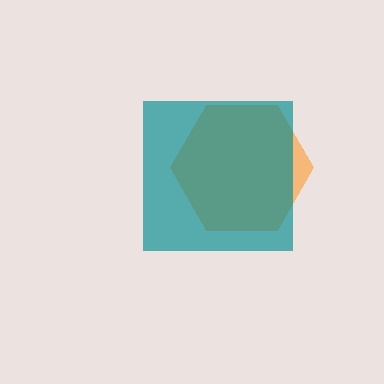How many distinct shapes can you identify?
There are 2 distinct shapes: an orange hexagon, a teal square.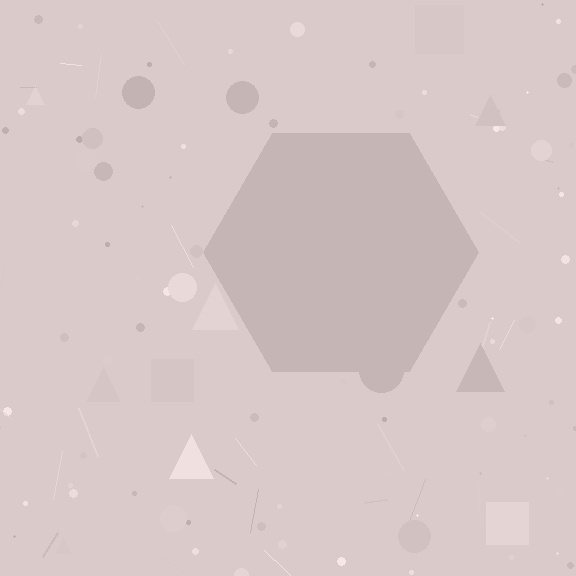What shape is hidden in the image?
A hexagon is hidden in the image.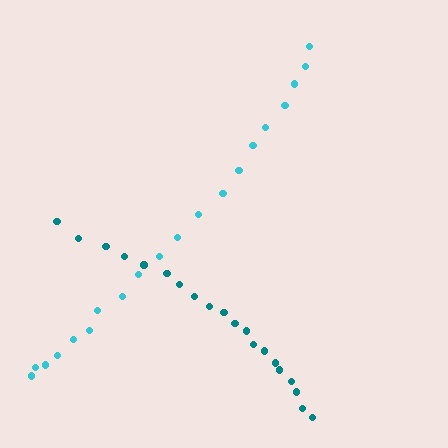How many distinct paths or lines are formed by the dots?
There are 2 distinct paths.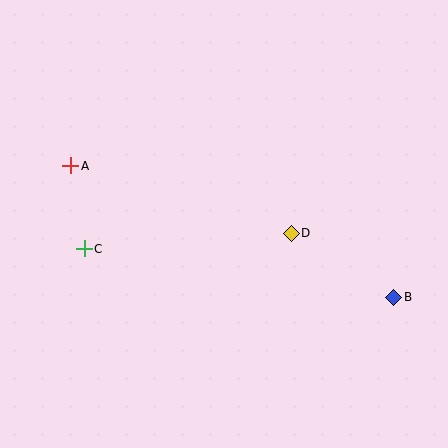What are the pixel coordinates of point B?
Point B is at (394, 297).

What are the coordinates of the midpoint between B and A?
The midpoint between B and A is at (232, 231).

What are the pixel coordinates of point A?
Point A is at (71, 166).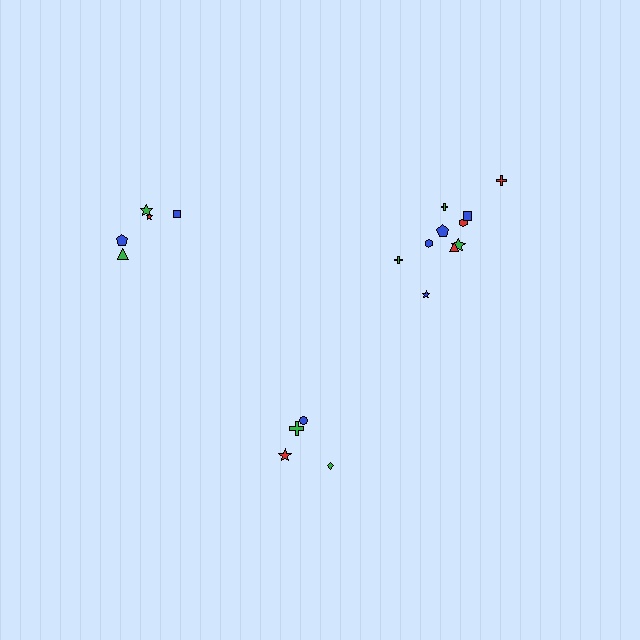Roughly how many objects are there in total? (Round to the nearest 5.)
Roughly 20 objects in total.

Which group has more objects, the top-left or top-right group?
The top-right group.